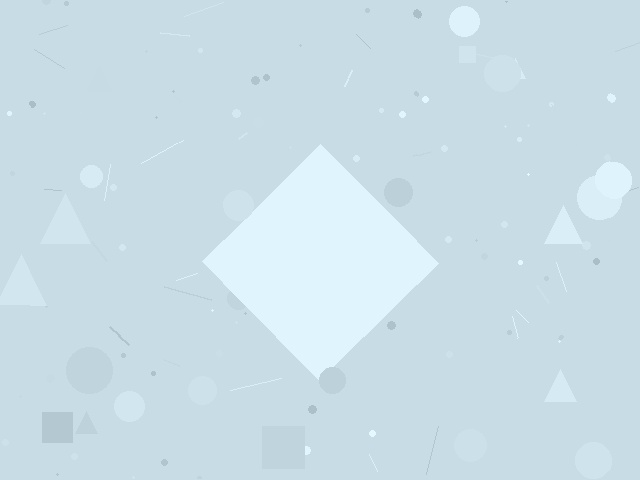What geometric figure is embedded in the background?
A diamond is embedded in the background.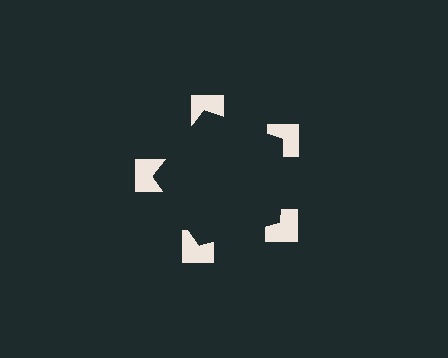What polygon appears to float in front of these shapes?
An illusory pentagon — its edges are inferred from the aligned wedge cuts in the notched squares, not physically drawn.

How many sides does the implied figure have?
5 sides.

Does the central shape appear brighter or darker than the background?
It typically appears slightly darker than the background, even though no actual brightness change is drawn.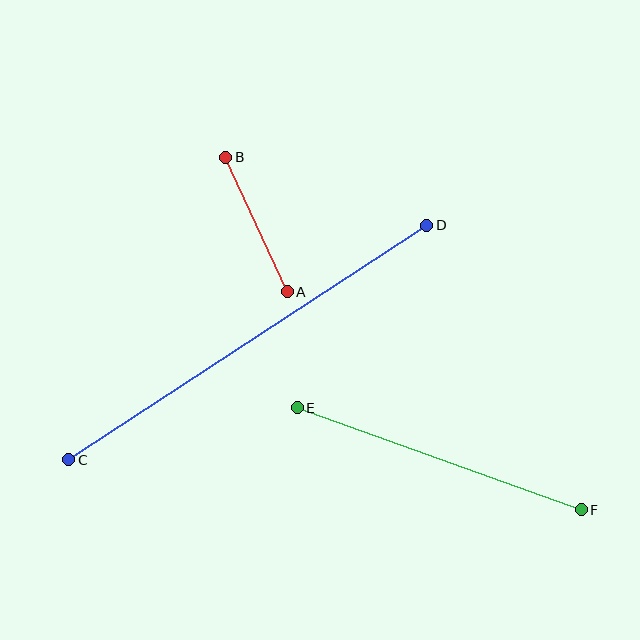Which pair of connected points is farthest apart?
Points C and D are farthest apart.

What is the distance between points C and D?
The distance is approximately 428 pixels.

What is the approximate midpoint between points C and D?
The midpoint is at approximately (248, 343) pixels.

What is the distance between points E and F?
The distance is approximately 302 pixels.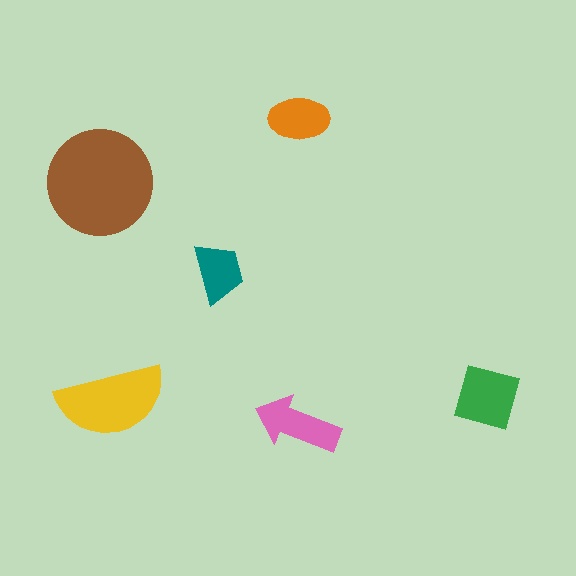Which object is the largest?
The brown circle.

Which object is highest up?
The orange ellipse is topmost.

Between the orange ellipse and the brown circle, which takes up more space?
The brown circle.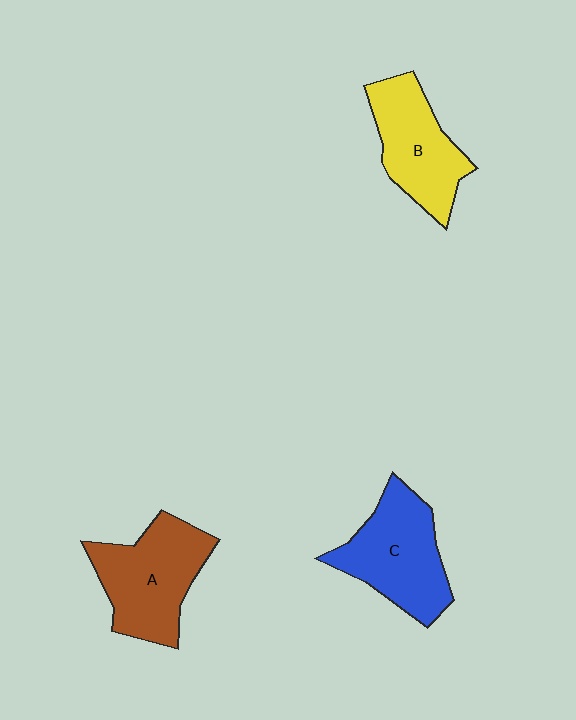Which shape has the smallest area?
Shape B (yellow).